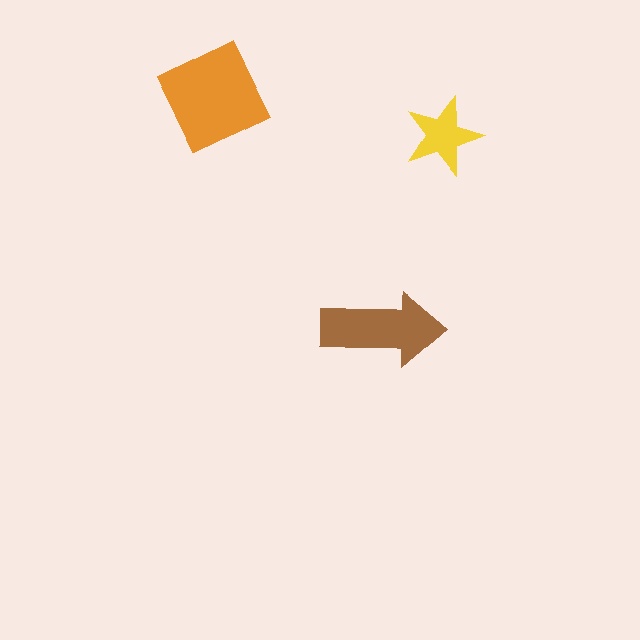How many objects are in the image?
There are 3 objects in the image.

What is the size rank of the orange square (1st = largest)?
1st.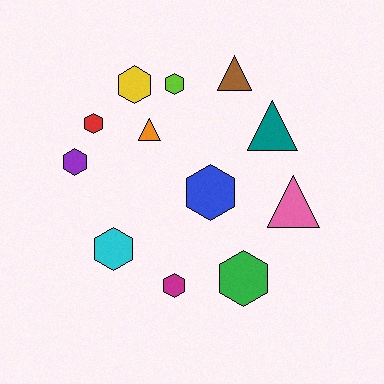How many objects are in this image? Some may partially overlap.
There are 12 objects.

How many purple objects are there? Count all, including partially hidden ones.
There is 1 purple object.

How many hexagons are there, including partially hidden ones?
There are 8 hexagons.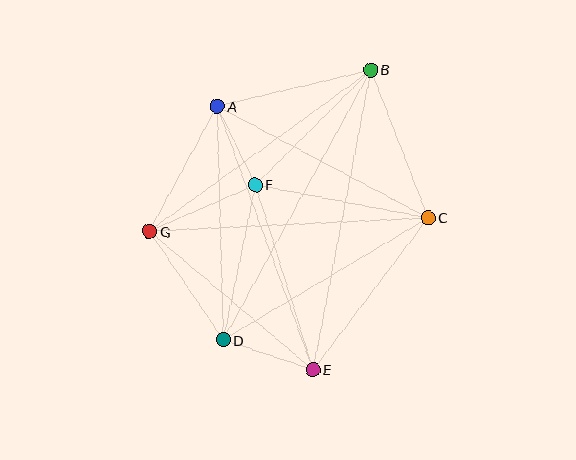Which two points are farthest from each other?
Points B and D are farthest from each other.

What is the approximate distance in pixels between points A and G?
The distance between A and G is approximately 142 pixels.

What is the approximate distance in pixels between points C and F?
The distance between C and F is approximately 176 pixels.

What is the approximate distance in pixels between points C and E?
The distance between C and E is approximately 191 pixels.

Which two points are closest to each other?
Points A and F are closest to each other.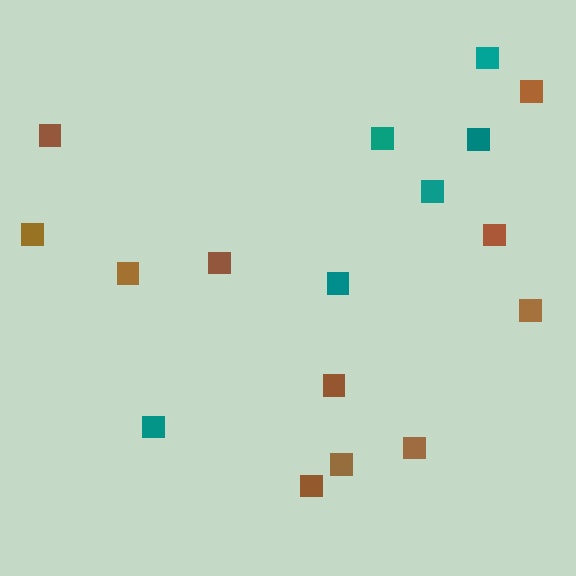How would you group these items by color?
There are 2 groups: one group of brown squares (11) and one group of teal squares (6).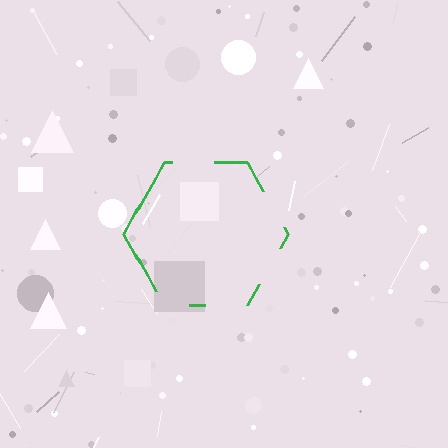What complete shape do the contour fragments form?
The contour fragments form a hexagon.